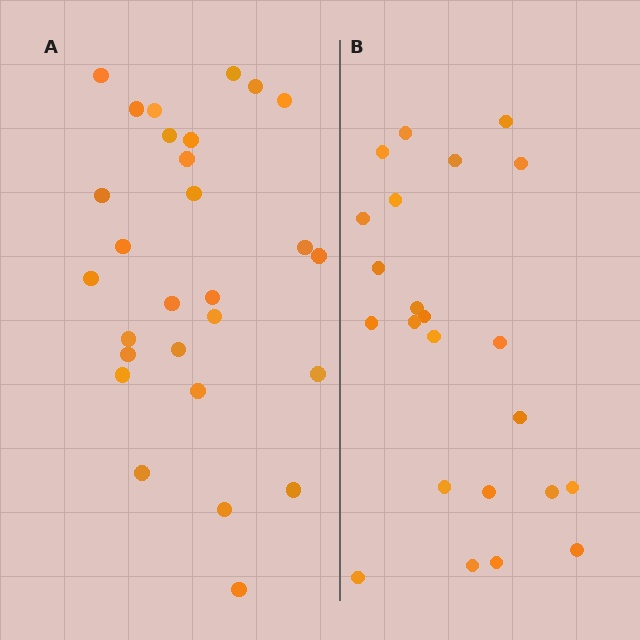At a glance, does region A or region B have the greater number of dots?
Region A (the left region) has more dots.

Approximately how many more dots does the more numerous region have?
Region A has about 5 more dots than region B.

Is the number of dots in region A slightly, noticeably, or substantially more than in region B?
Region A has only slightly more — the two regions are fairly close. The ratio is roughly 1.2 to 1.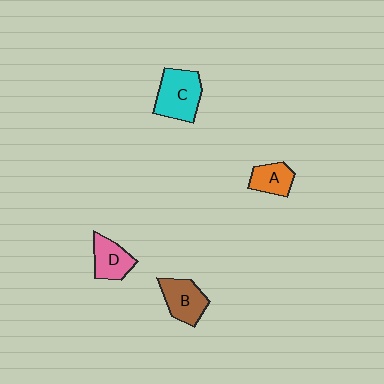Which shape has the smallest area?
Shape A (orange).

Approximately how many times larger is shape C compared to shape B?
Approximately 1.2 times.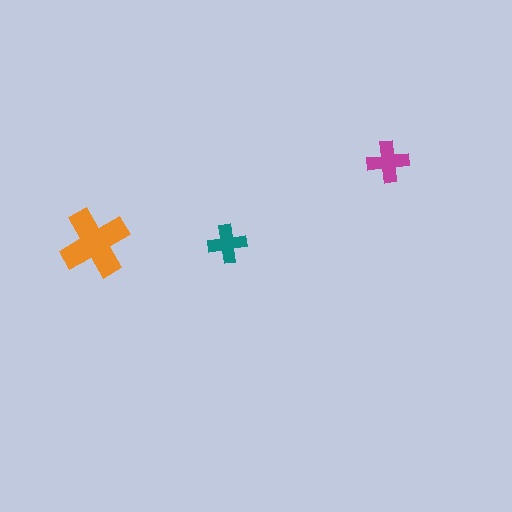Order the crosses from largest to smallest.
the orange one, the magenta one, the teal one.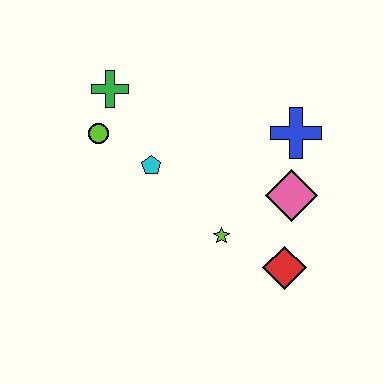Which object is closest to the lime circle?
The green cross is closest to the lime circle.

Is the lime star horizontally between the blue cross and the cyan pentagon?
Yes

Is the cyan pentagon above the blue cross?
No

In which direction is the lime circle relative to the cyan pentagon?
The lime circle is to the left of the cyan pentagon.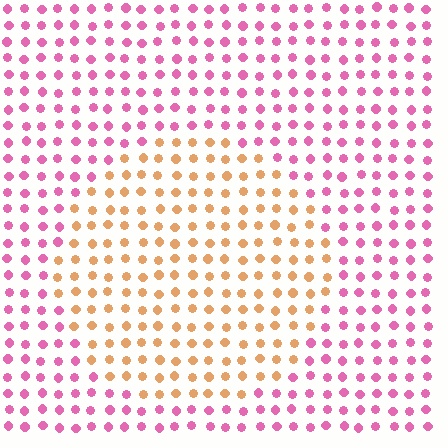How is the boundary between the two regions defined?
The boundary is defined purely by a slight shift in hue (about 64 degrees). Spacing, size, and orientation are identical on both sides.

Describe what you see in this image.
The image is filled with small pink elements in a uniform arrangement. A circle-shaped region is visible where the elements are tinted to a slightly different hue, forming a subtle color boundary.